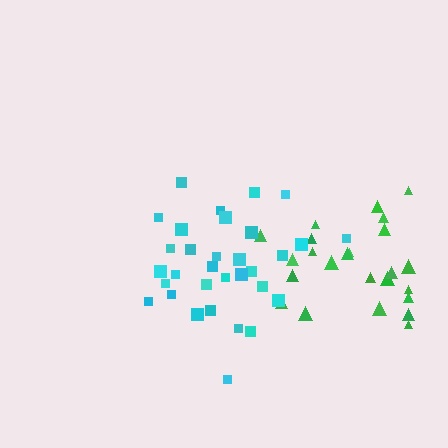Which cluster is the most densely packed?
Cyan.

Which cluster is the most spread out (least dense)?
Green.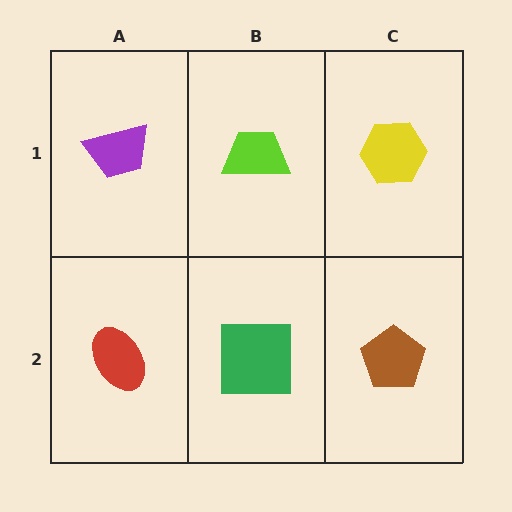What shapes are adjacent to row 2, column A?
A purple trapezoid (row 1, column A), a green square (row 2, column B).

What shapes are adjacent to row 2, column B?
A lime trapezoid (row 1, column B), a red ellipse (row 2, column A), a brown pentagon (row 2, column C).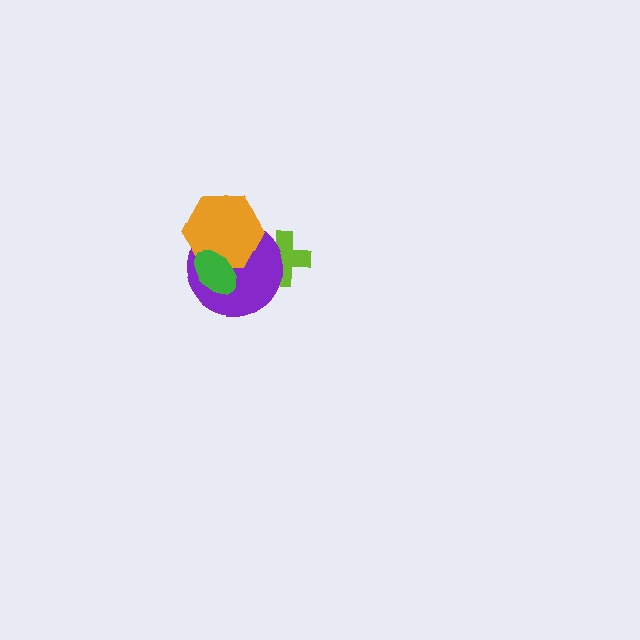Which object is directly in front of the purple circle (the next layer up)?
The orange hexagon is directly in front of the purple circle.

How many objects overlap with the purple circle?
3 objects overlap with the purple circle.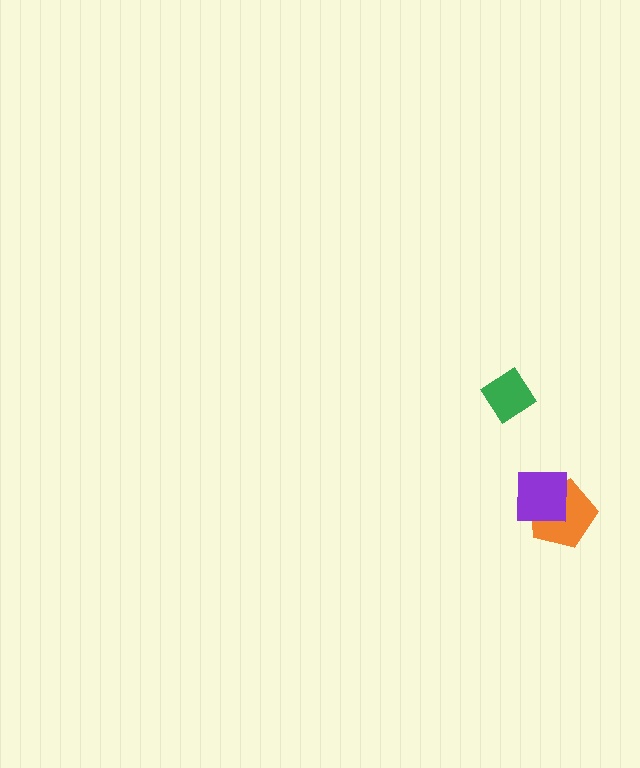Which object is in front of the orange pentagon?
The purple square is in front of the orange pentagon.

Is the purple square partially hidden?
No, no other shape covers it.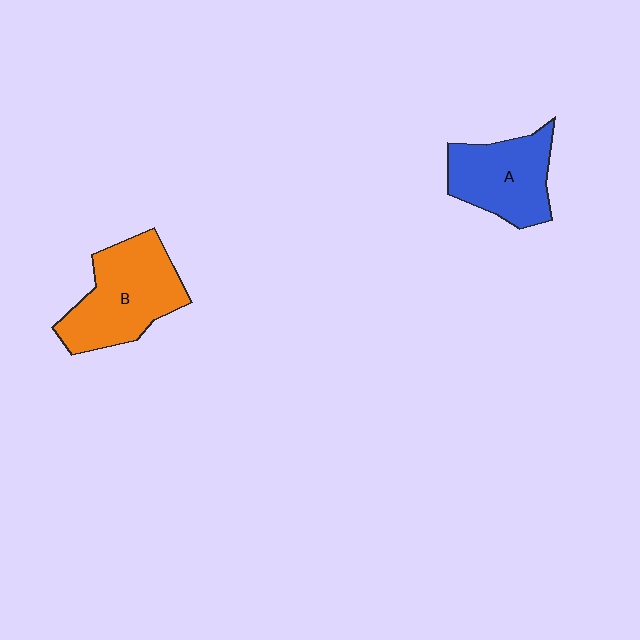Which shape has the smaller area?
Shape A (blue).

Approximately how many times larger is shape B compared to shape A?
Approximately 1.2 times.